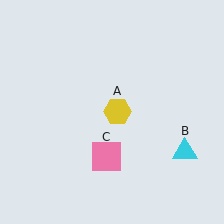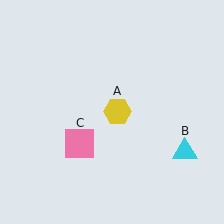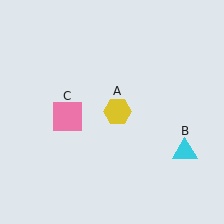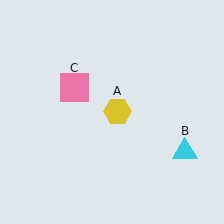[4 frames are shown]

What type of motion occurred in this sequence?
The pink square (object C) rotated clockwise around the center of the scene.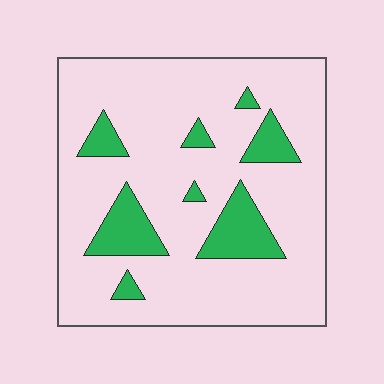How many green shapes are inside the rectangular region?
8.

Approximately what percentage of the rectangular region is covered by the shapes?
Approximately 15%.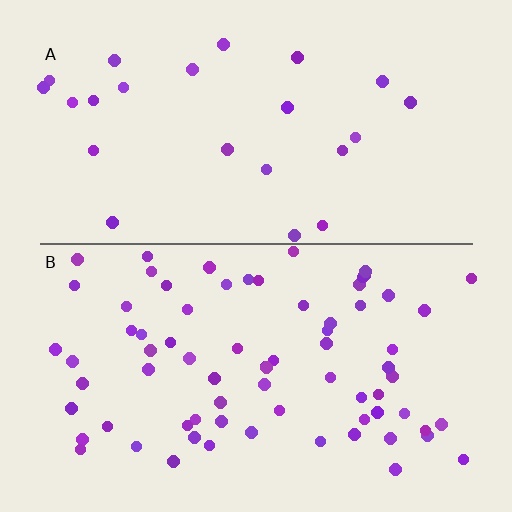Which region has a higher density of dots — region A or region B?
B (the bottom).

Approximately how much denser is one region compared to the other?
Approximately 3.1× — region B over region A.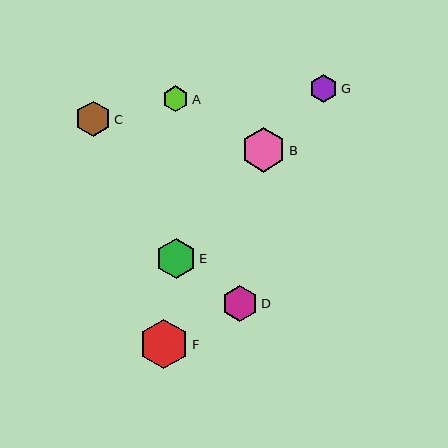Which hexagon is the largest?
Hexagon F is the largest with a size of approximately 50 pixels.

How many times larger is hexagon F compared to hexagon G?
Hexagon F is approximately 1.8 times the size of hexagon G.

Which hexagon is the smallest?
Hexagon A is the smallest with a size of approximately 26 pixels.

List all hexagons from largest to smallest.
From largest to smallest: F, B, E, D, C, G, A.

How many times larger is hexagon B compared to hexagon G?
Hexagon B is approximately 1.6 times the size of hexagon G.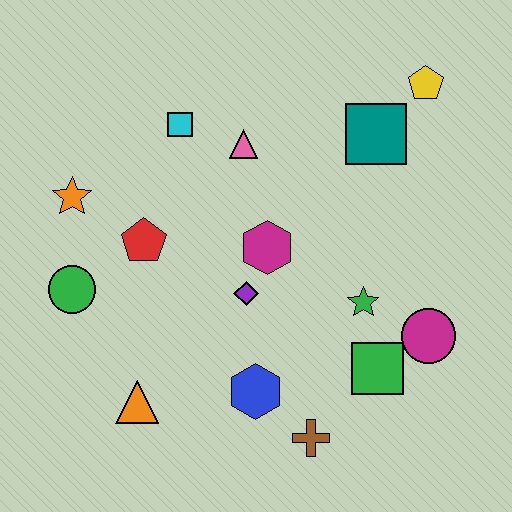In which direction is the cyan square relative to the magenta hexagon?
The cyan square is above the magenta hexagon.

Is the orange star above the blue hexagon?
Yes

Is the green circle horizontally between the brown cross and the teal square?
No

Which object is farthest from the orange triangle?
The yellow pentagon is farthest from the orange triangle.